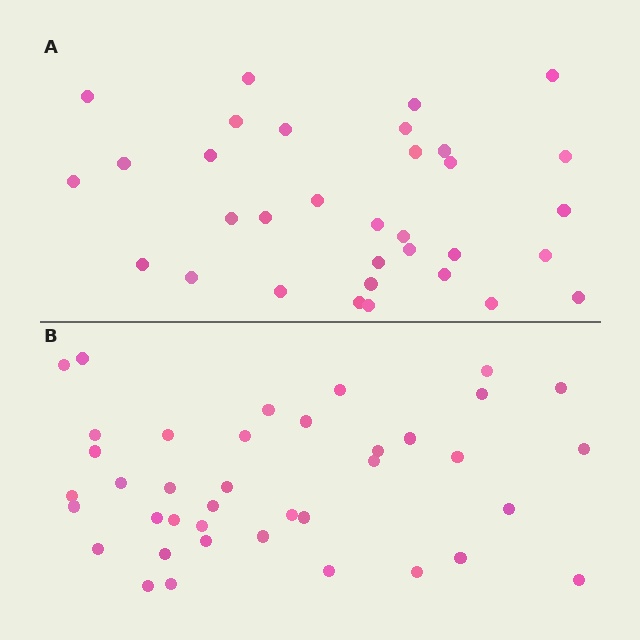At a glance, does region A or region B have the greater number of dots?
Region B (the bottom region) has more dots.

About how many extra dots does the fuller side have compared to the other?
Region B has about 6 more dots than region A.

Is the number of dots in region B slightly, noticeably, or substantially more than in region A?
Region B has only slightly more — the two regions are fairly close. The ratio is roughly 1.2 to 1.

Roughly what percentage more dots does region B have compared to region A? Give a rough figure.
About 20% more.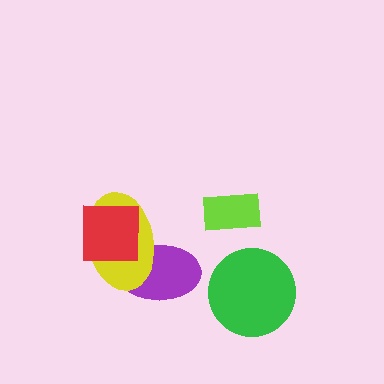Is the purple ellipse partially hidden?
Yes, it is partially covered by another shape.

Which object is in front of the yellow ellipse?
The red square is in front of the yellow ellipse.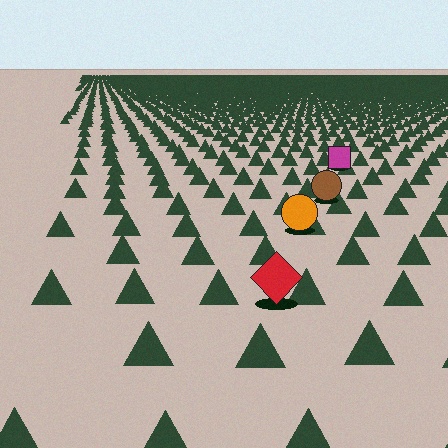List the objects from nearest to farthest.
From nearest to farthest: the red diamond, the orange circle, the brown circle, the magenta square.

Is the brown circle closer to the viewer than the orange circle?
No. The orange circle is closer — you can tell from the texture gradient: the ground texture is coarser near it.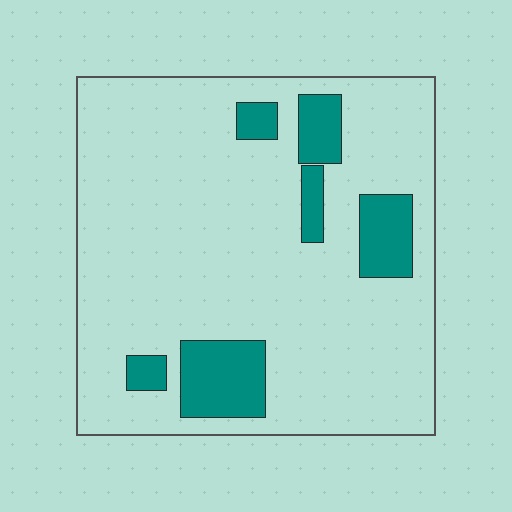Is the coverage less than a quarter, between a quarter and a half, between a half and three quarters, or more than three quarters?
Less than a quarter.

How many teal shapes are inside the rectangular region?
6.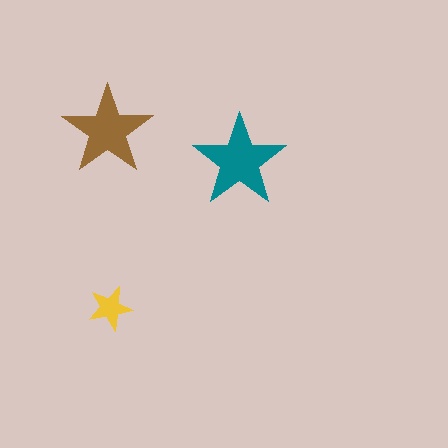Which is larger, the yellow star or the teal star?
The teal one.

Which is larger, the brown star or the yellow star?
The brown one.